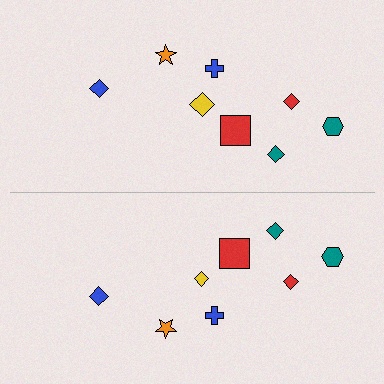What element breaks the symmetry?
The yellow diamond on the bottom side has a different size than its mirror counterpart.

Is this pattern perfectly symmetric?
No, the pattern is not perfectly symmetric. The yellow diamond on the bottom side has a different size than its mirror counterpart.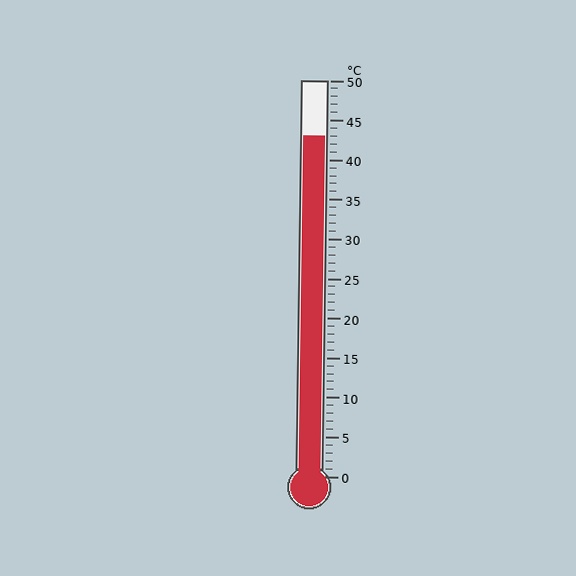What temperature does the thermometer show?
The thermometer shows approximately 43°C.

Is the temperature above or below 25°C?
The temperature is above 25°C.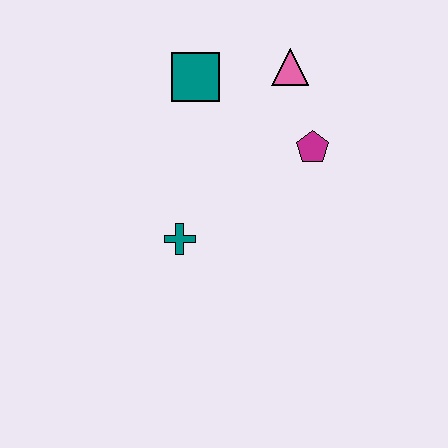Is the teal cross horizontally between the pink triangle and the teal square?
No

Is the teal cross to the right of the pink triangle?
No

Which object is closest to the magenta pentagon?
The pink triangle is closest to the magenta pentagon.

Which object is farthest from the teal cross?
The pink triangle is farthest from the teal cross.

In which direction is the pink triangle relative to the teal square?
The pink triangle is to the right of the teal square.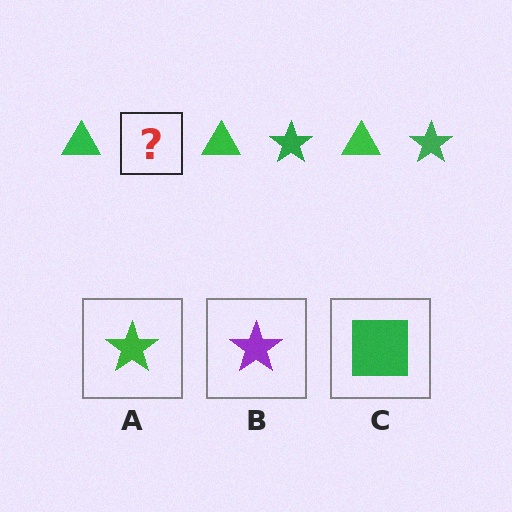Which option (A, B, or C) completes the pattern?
A.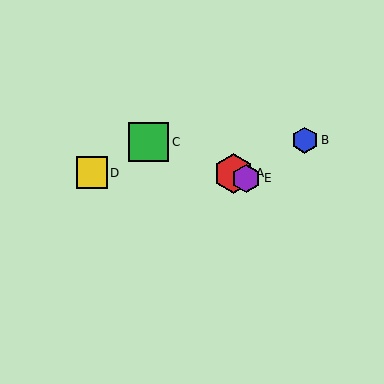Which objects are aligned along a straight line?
Objects A, C, E are aligned along a straight line.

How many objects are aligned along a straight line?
3 objects (A, C, E) are aligned along a straight line.